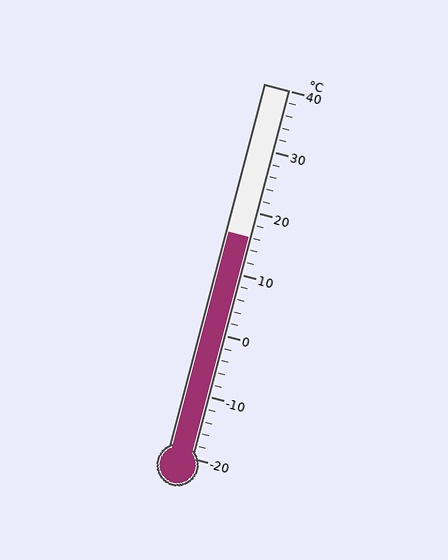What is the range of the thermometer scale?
The thermometer scale ranges from -20°C to 40°C.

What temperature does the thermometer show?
The thermometer shows approximately 16°C.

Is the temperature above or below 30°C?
The temperature is below 30°C.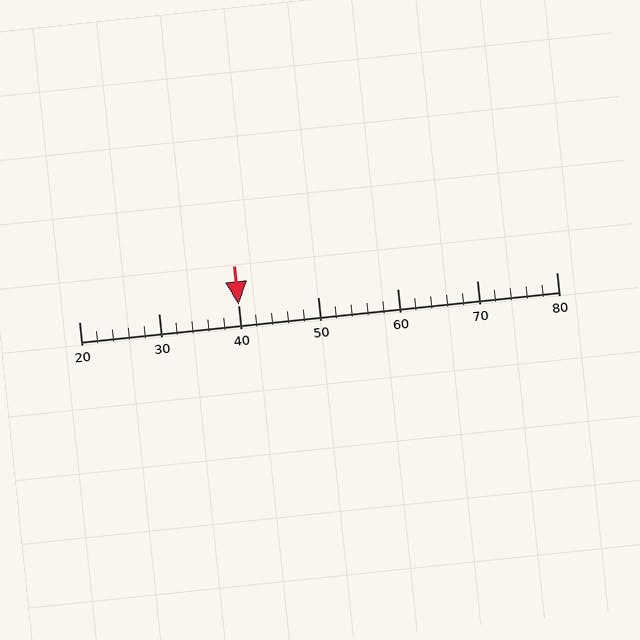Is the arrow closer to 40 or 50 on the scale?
The arrow is closer to 40.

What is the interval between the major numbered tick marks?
The major tick marks are spaced 10 units apart.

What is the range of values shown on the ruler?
The ruler shows values from 20 to 80.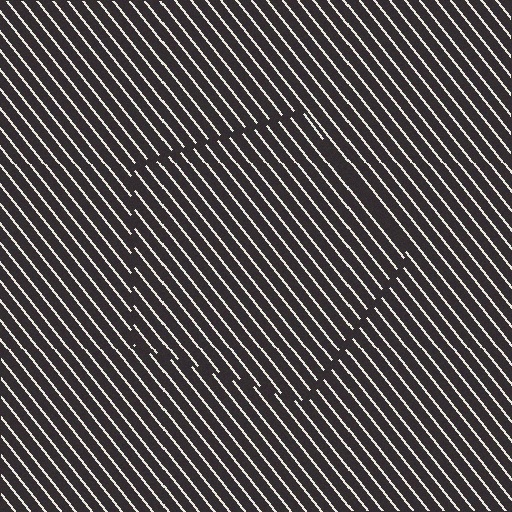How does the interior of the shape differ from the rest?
The interior of the shape contains the same grating, shifted by half a period — the contour is defined by the phase discontinuity where line-ends from the inner and outer gratings abut.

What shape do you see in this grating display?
An illusory pentagon. The interior of the shape contains the same grating, shifted by half a period — the contour is defined by the phase discontinuity where line-ends from the inner and outer gratings abut.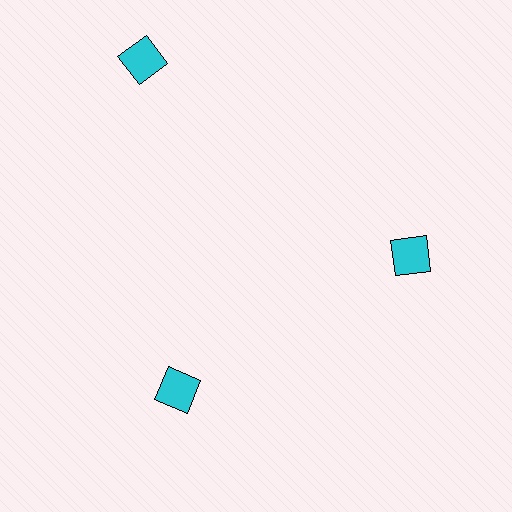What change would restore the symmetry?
The symmetry would be restored by moving it inward, back onto the ring so that all 3 squares sit at equal angles and equal distance from the center.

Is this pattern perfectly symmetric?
No. The 3 cyan squares are arranged in a ring, but one element near the 11 o'clock position is pushed outward from the center, breaking the 3-fold rotational symmetry.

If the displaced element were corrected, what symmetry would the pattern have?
It would have 3-fold rotational symmetry — the pattern would map onto itself every 120 degrees.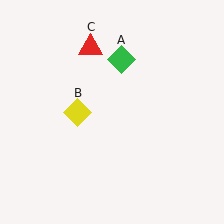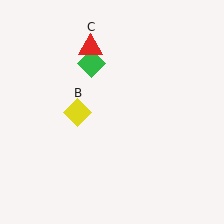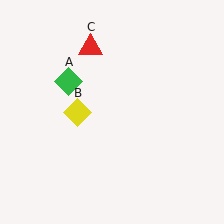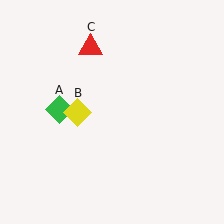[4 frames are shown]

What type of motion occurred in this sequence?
The green diamond (object A) rotated counterclockwise around the center of the scene.